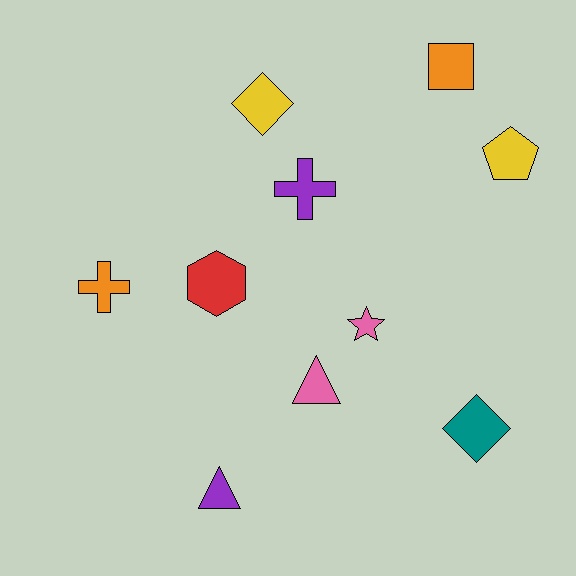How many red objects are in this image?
There is 1 red object.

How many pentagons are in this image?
There is 1 pentagon.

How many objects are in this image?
There are 10 objects.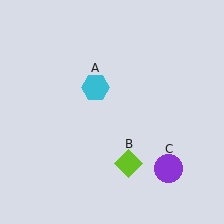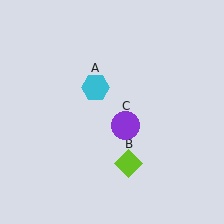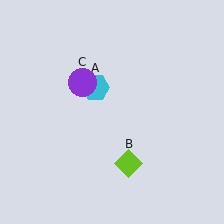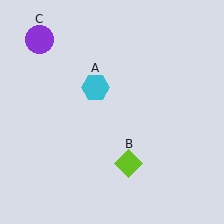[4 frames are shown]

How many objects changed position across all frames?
1 object changed position: purple circle (object C).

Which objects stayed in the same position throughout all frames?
Cyan hexagon (object A) and lime diamond (object B) remained stationary.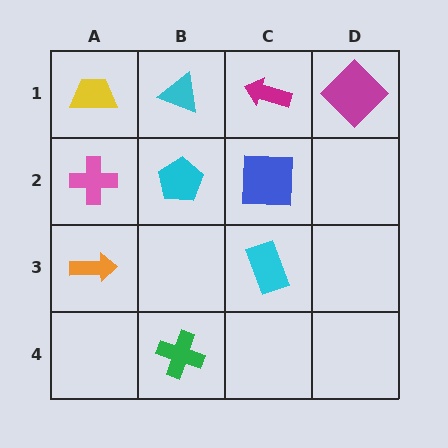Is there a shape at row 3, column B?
No, that cell is empty.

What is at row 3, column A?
An orange arrow.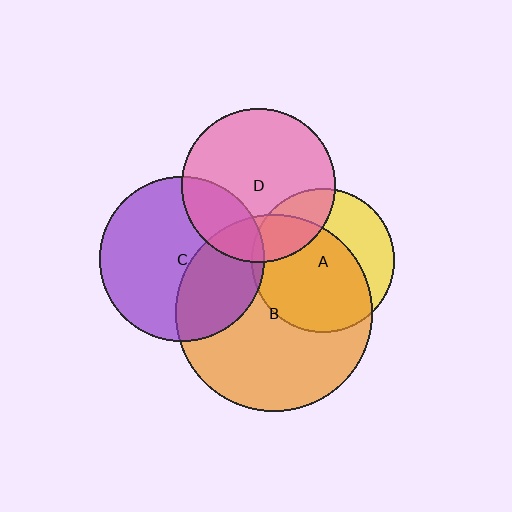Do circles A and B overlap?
Yes.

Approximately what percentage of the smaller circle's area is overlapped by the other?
Approximately 65%.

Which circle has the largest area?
Circle B (orange).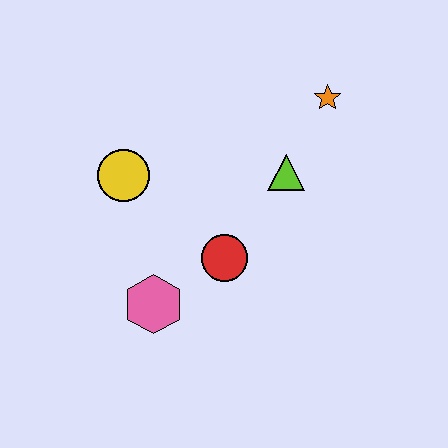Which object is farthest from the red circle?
The orange star is farthest from the red circle.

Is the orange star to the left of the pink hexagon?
No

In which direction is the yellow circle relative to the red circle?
The yellow circle is to the left of the red circle.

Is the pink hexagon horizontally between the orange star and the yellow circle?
Yes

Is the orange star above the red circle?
Yes